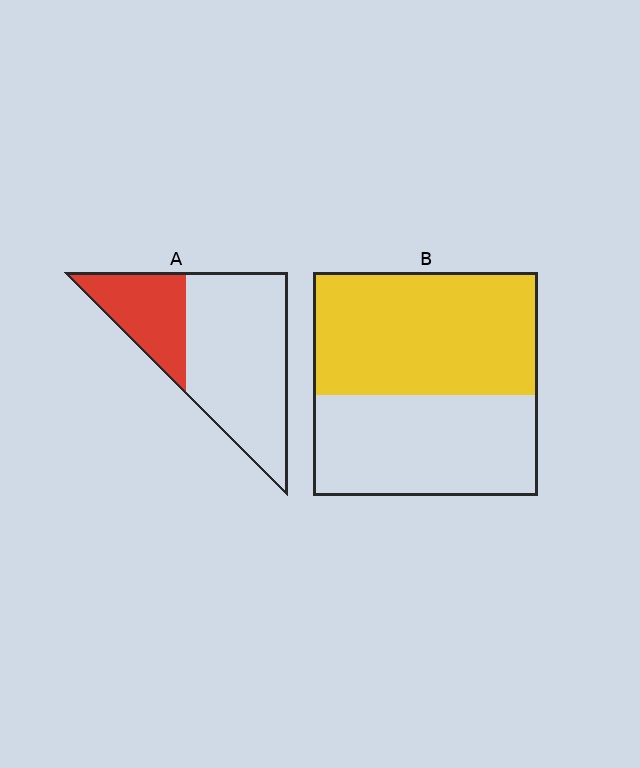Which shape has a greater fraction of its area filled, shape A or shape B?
Shape B.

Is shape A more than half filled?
No.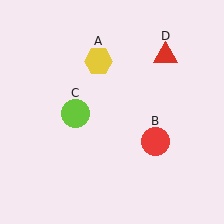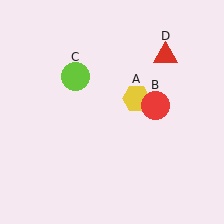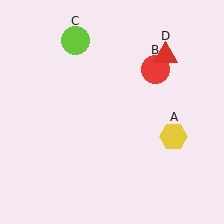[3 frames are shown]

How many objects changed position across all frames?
3 objects changed position: yellow hexagon (object A), red circle (object B), lime circle (object C).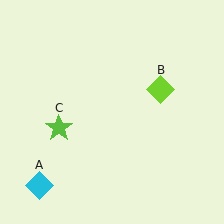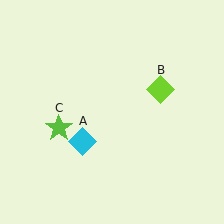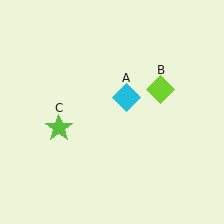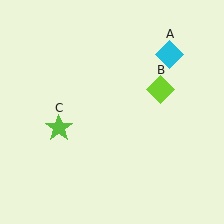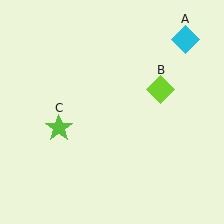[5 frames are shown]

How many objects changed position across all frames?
1 object changed position: cyan diamond (object A).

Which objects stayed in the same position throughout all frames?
Lime diamond (object B) and lime star (object C) remained stationary.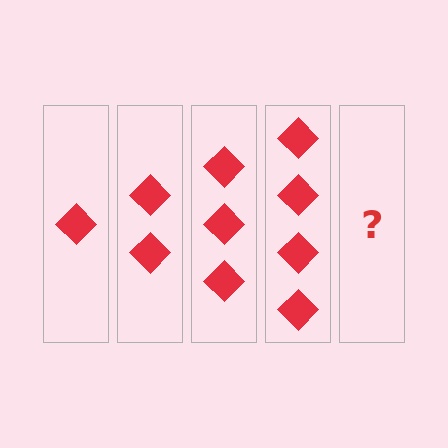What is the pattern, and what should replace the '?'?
The pattern is that each step adds one more diamond. The '?' should be 5 diamonds.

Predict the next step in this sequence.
The next step is 5 diamonds.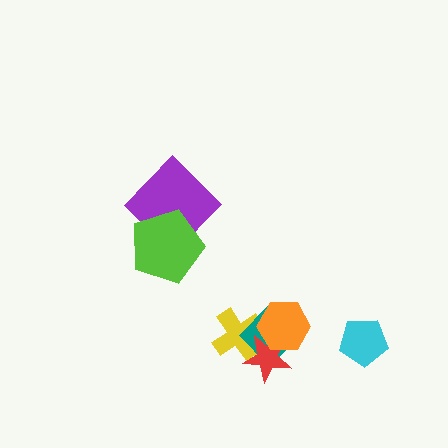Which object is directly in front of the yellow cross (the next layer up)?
The teal diamond is directly in front of the yellow cross.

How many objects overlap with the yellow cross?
3 objects overlap with the yellow cross.